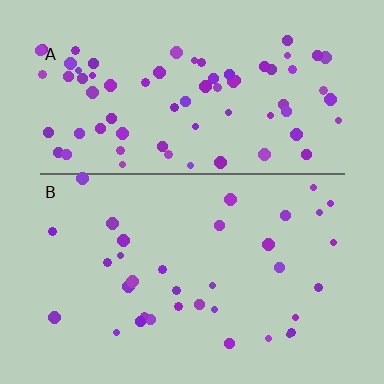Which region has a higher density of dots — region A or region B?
A (the top).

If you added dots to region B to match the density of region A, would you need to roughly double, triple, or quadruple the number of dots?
Approximately double.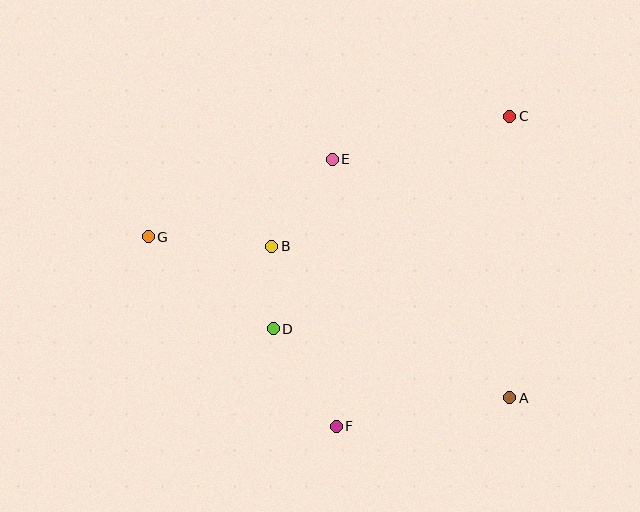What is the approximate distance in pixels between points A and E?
The distance between A and E is approximately 297 pixels.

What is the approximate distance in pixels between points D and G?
The distance between D and G is approximately 155 pixels.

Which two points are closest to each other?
Points B and D are closest to each other.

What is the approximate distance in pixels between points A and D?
The distance between A and D is approximately 246 pixels.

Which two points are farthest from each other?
Points A and G are farthest from each other.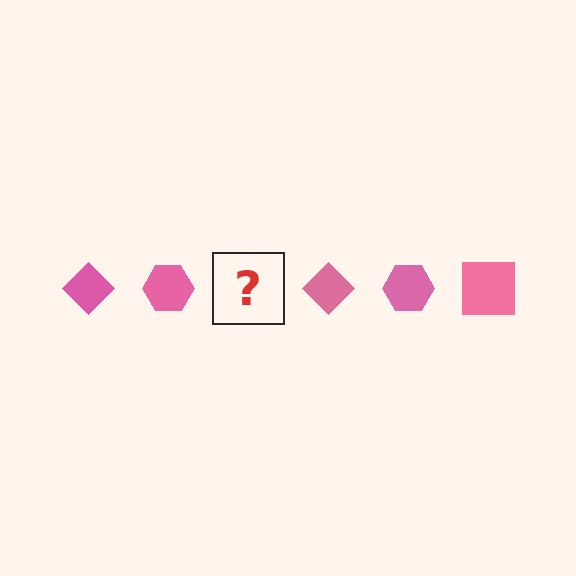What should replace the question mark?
The question mark should be replaced with a pink square.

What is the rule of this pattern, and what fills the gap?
The rule is that the pattern cycles through diamond, hexagon, square shapes in pink. The gap should be filled with a pink square.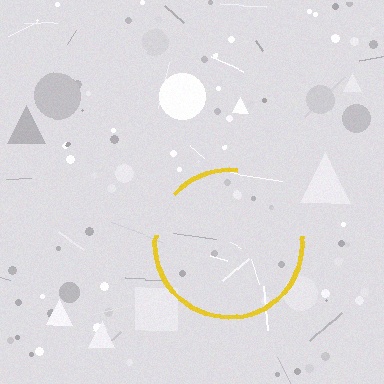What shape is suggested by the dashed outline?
The dashed outline suggests a circle.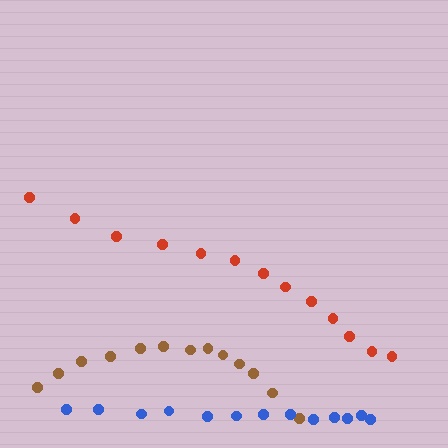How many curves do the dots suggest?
There are 3 distinct paths.